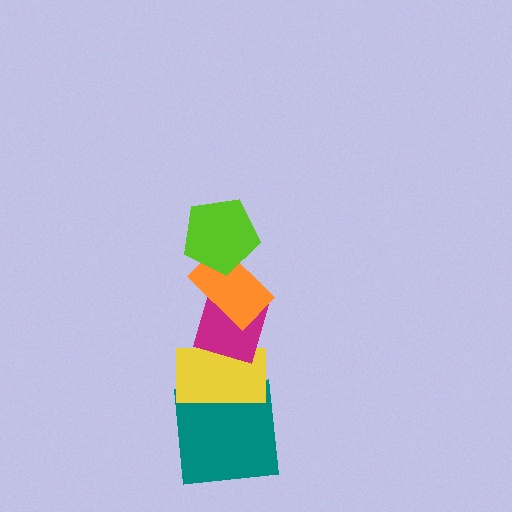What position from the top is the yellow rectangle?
The yellow rectangle is 4th from the top.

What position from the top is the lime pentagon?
The lime pentagon is 1st from the top.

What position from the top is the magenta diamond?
The magenta diamond is 3rd from the top.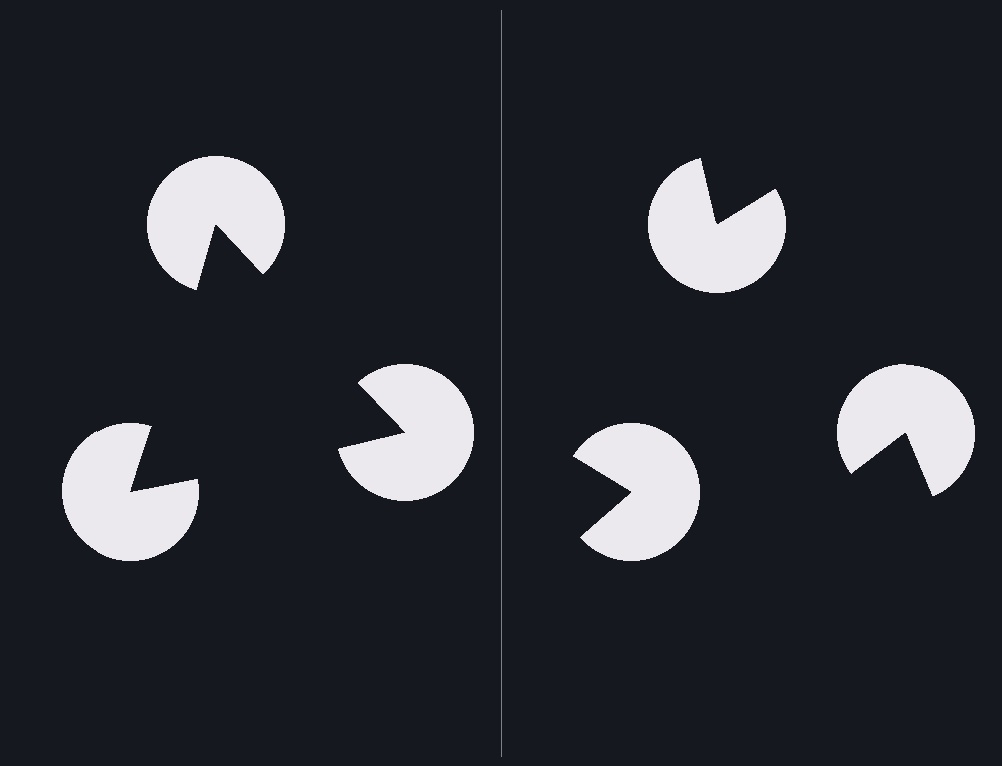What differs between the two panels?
The pac-man discs are positioned identically on both sides; only the wedge orientations differ. On the left they align to a triangle; on the right they are misaligned.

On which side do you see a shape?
An illusory triangle appears on the left side. On the right side the wedge cuts are rotated, so no coherent shape forms.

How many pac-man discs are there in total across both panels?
6 — 3 on each side.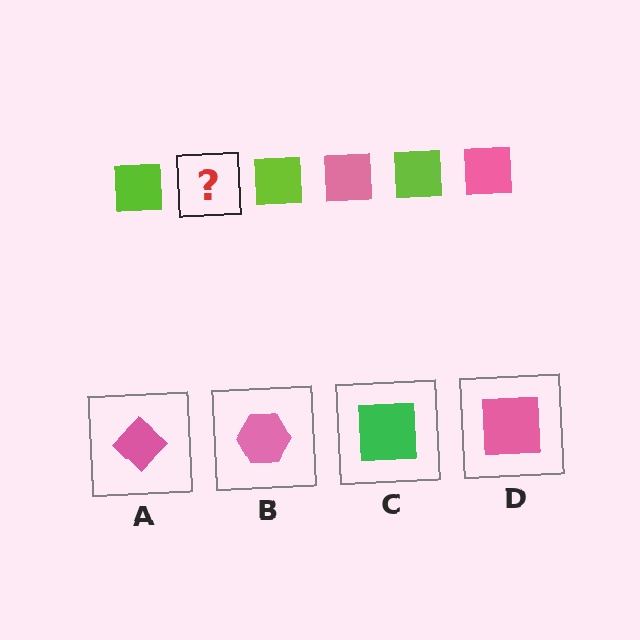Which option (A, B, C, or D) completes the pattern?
D.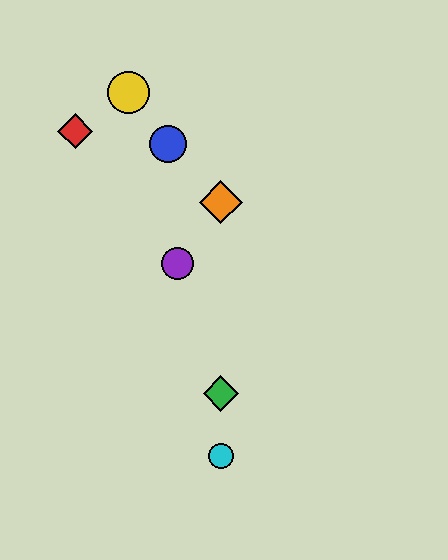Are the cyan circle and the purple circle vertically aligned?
No, the cyan circle is at x≈221 and the purple circle is at x≈178.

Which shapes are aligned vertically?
The green diamond, the orange diamond, the cyan circle are aligned vertically.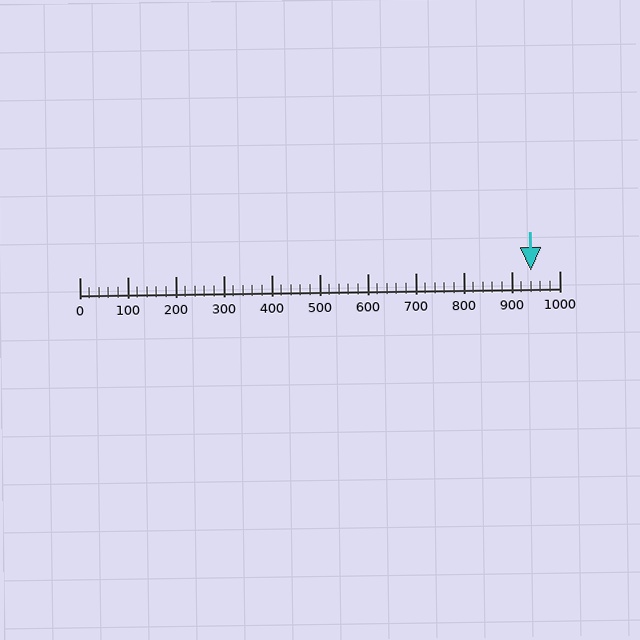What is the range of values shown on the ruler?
The ruler shows values from 0 to 1000.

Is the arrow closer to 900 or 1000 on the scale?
The arrow is closer to 900.